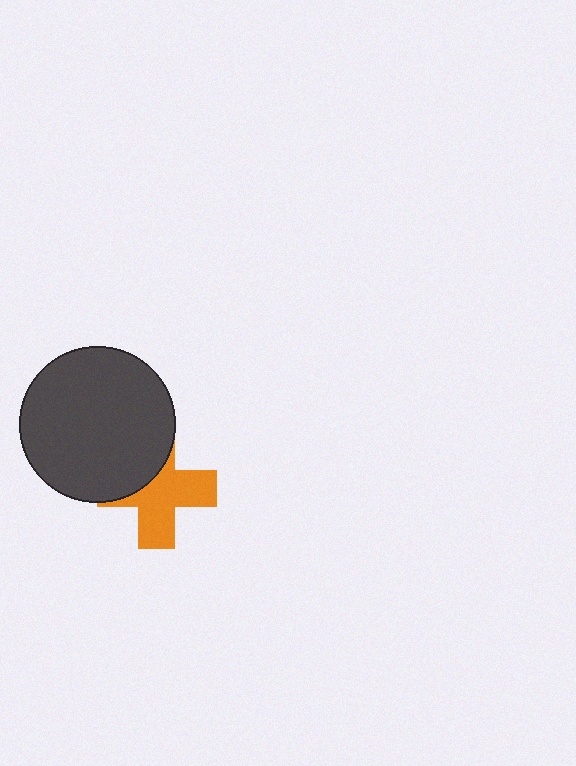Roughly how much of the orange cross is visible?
About half of it is visible (roughly 62%).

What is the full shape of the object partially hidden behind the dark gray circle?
The partially hidden object is an orange cross.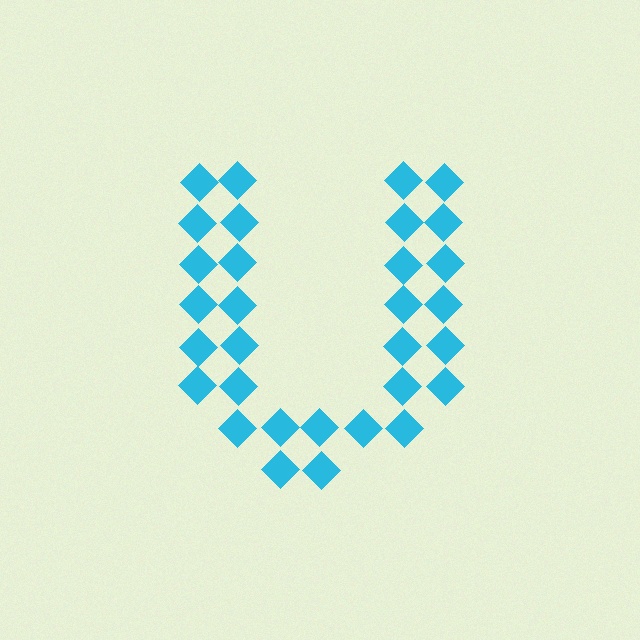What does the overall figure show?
The overall figure shows the letter U.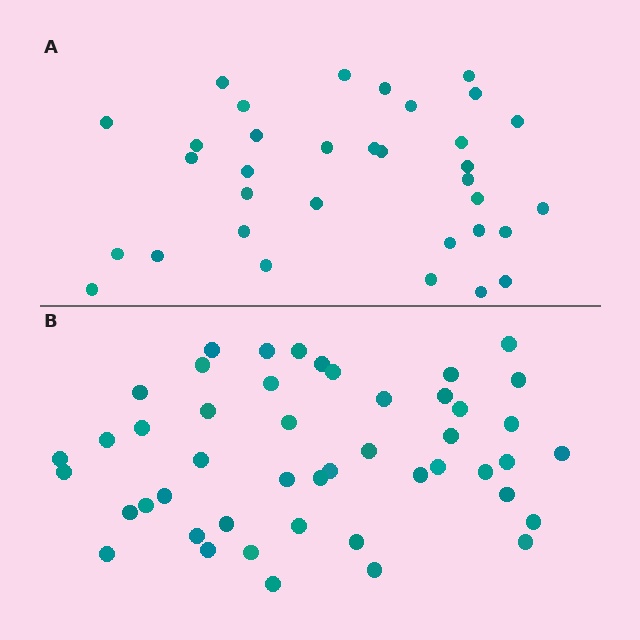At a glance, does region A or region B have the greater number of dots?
Region B (the bottom region) has more dots.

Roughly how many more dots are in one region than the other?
Region B has approximately 15 more dots than region A.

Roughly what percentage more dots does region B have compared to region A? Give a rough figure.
About 40% more.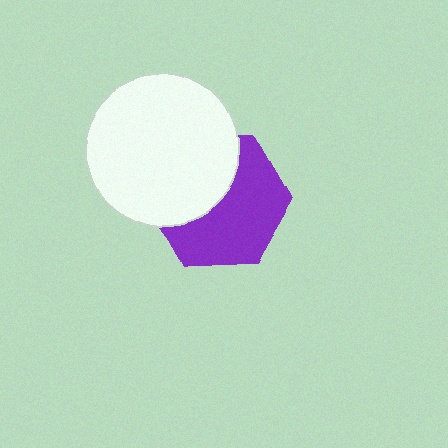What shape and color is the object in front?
The object in front is a white circle.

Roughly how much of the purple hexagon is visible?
About half of it is visible (roughly 58%).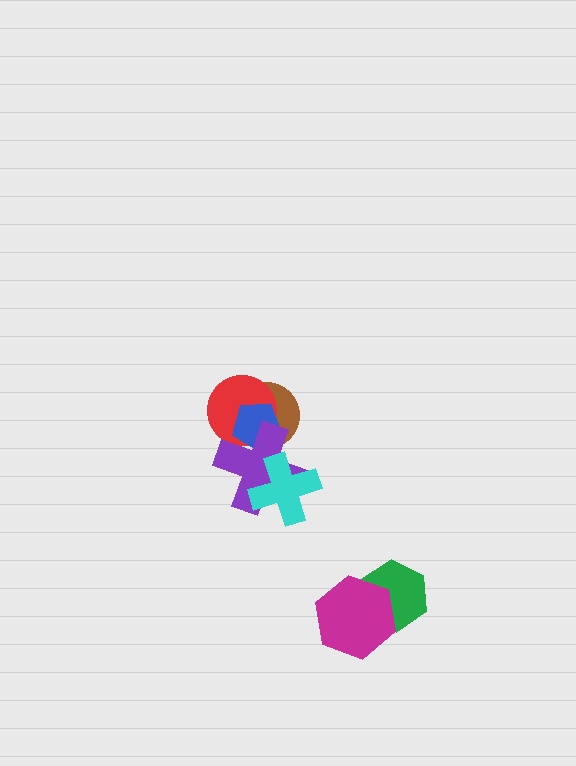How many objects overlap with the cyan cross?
1 object overlaps with the cyan cross.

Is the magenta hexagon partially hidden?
No, no other shape covers it.